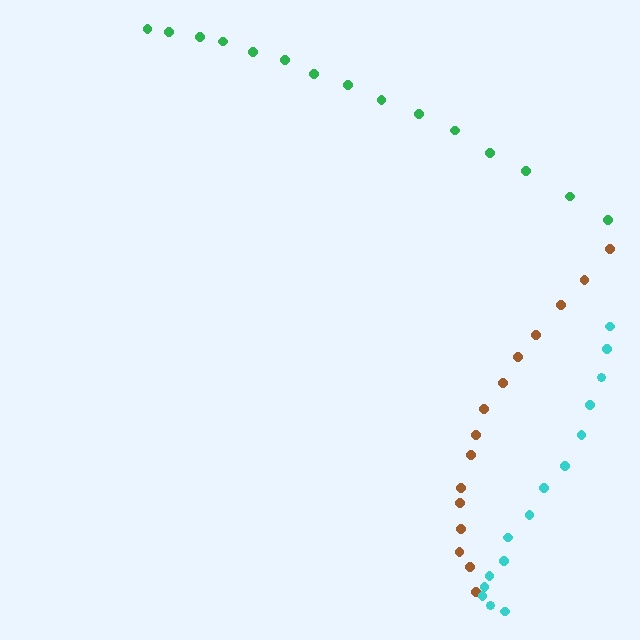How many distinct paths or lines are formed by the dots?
There are 3 distinct paths.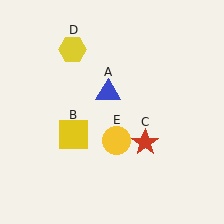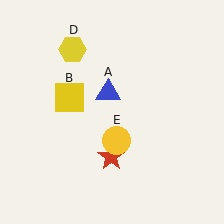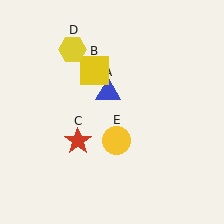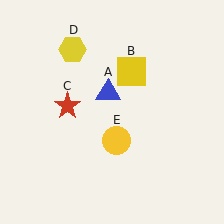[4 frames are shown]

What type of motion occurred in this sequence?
The yellow square (object B), red star (object C) rotated clockwise around the center of the scene.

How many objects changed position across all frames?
2 objects changed position: yellow square (object B), red star (object C).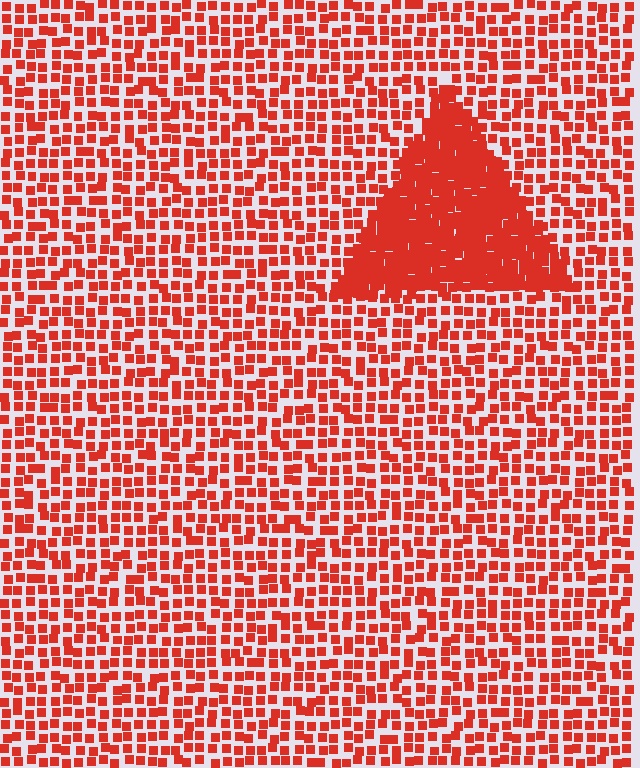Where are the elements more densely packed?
The elements are more densely packed inside the triangle boundary.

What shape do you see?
I see a triangle.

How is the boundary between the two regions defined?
The boundary is defined by a change in element density (approximately 2.4x ratio). All elements are the same color, size, and shape.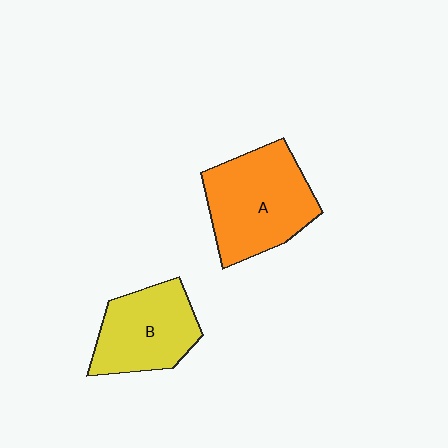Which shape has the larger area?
Shape A (orange).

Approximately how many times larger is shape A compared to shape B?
Approximately 1.3 times.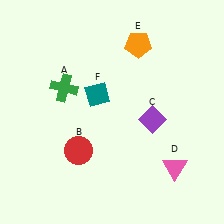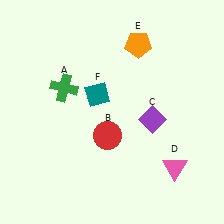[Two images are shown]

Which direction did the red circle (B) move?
The red circle (B) moved right.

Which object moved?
The red circle (B) moved right.